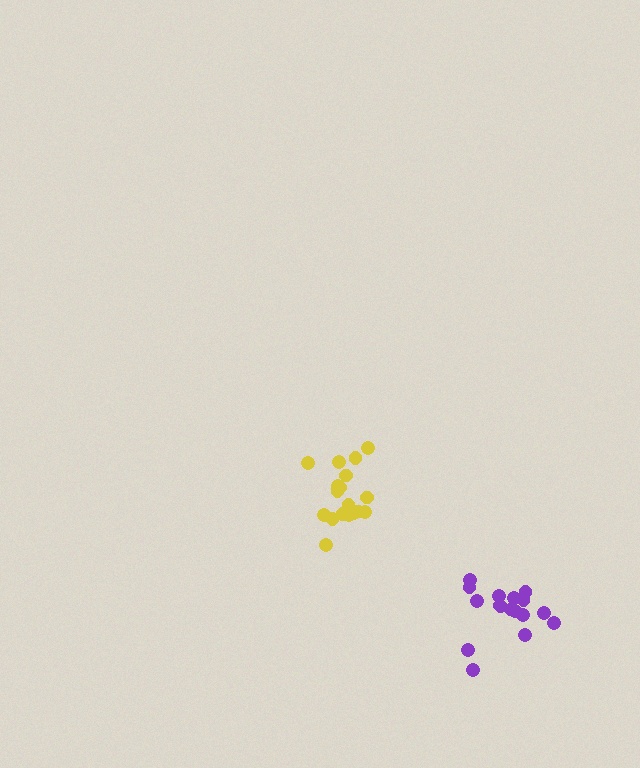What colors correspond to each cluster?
The clusters are colored: yellow, purple.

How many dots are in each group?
Group 1: 18 dots, Group 2: 17 dots (35 total).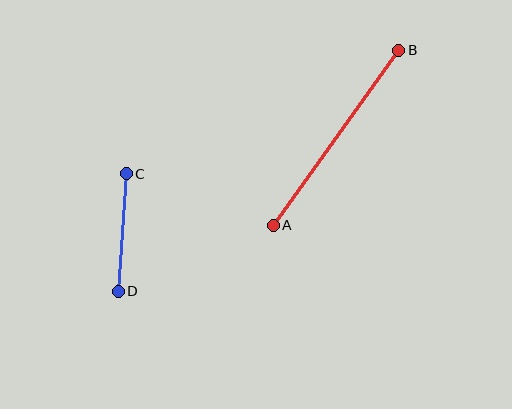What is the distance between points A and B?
The distance is approximately 216 pixels.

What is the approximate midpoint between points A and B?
The midpoint is at approximately (336, 138) pixels.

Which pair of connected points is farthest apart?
Points A and B are farthest apart.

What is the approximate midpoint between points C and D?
The midpoint is at approximately (122, 232) pixels.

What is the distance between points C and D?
The distance is approximately 118 pixels.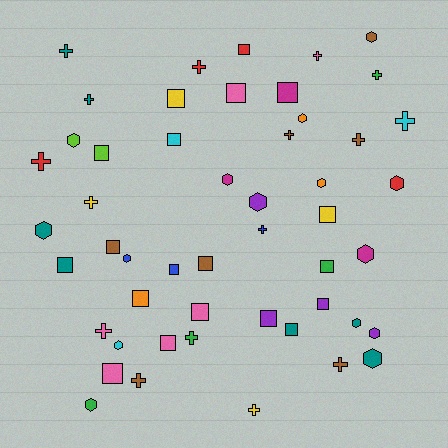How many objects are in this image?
There are 50 objects.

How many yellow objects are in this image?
There are 4 yellow objects.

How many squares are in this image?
There are 19 squares.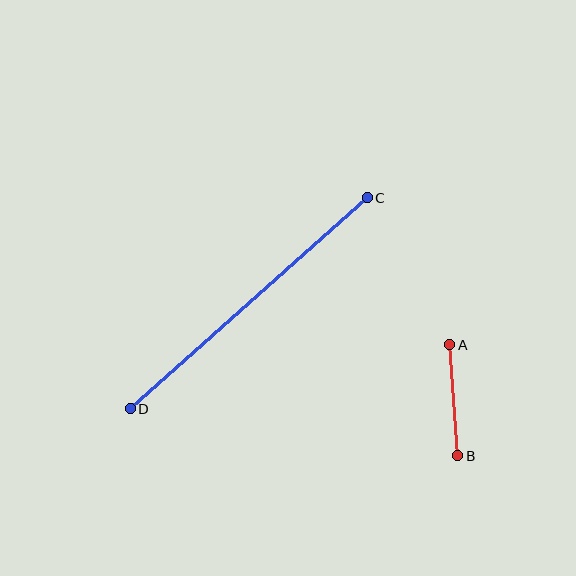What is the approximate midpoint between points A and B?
The midpoint is at approximately (454, 400) pixels.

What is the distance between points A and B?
The distance is approximately 111 pixels.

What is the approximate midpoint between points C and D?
The midpoint is at approximately (249, 303) pixels.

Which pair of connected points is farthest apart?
Points C and D are farthest apart.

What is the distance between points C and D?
The distance is approximately 317 pixels.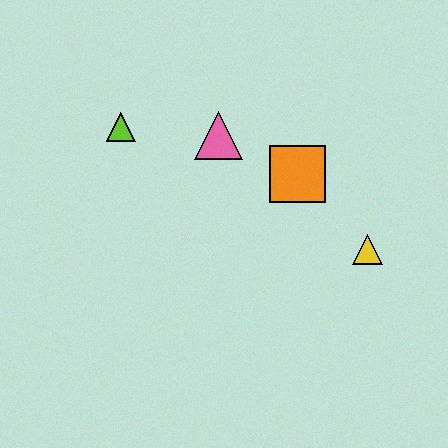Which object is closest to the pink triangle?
The orange square is closest to the pink triangle.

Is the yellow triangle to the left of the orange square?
No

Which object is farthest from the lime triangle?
The yellow triangle is farthest from the lime triangle.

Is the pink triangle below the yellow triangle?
No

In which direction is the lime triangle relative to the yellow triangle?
The lime triangle is to the left of the yellow triangle.